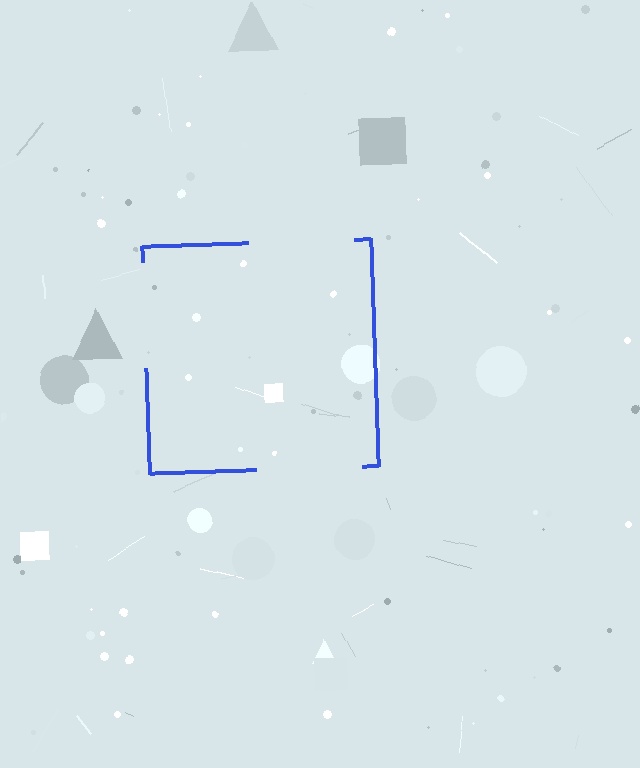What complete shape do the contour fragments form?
The contour fragments form a square.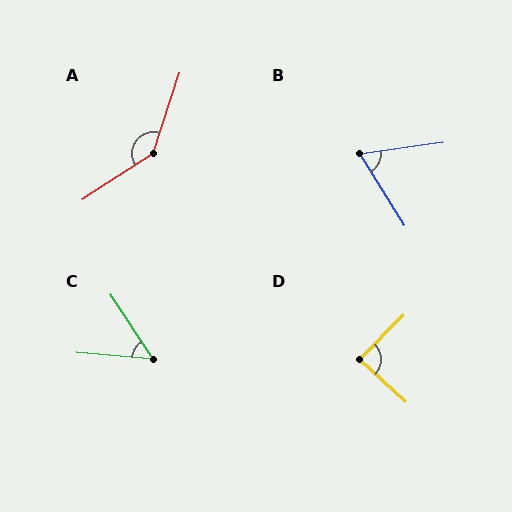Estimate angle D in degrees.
Approximately 88 degrees.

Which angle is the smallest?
C, at approximately 52 degrees.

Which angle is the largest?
A, at approximately 141 degrees.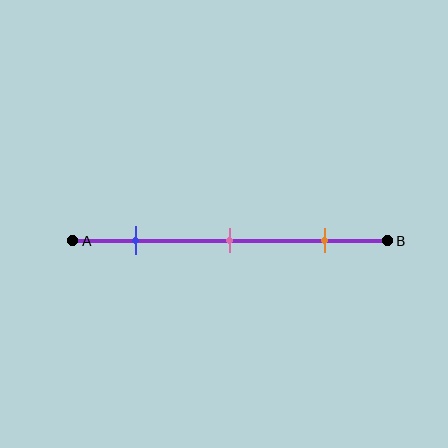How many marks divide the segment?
There are 3 marks dividing the segment.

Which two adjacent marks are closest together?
The blue and pink marks are the closest adjacent pair.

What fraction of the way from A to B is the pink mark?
The pink mark is approximately 50% (0.5) of the way from A to B.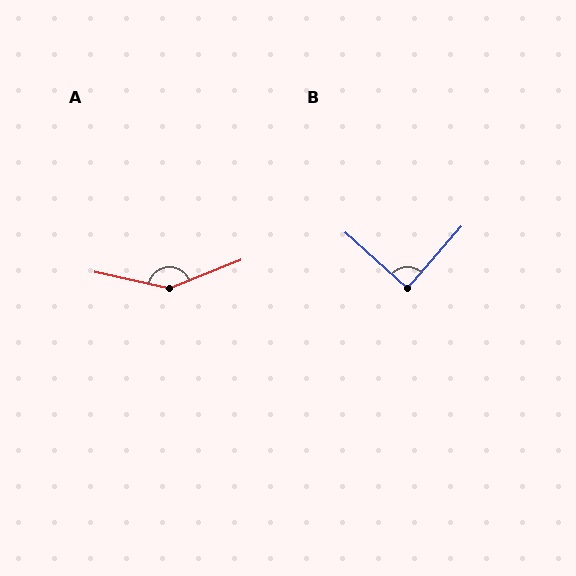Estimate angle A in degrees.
Approximately 146 degrees.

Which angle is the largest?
A, at approximately 146 degrees.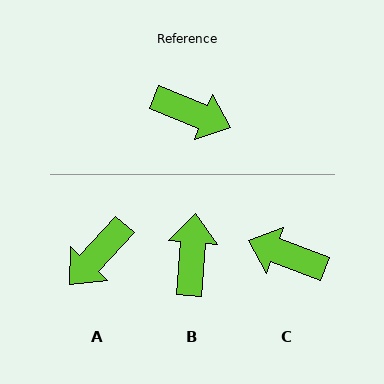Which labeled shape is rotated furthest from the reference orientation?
C, about 179 degrees away.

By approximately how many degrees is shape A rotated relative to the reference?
Approximately 111 degrees clockwise.